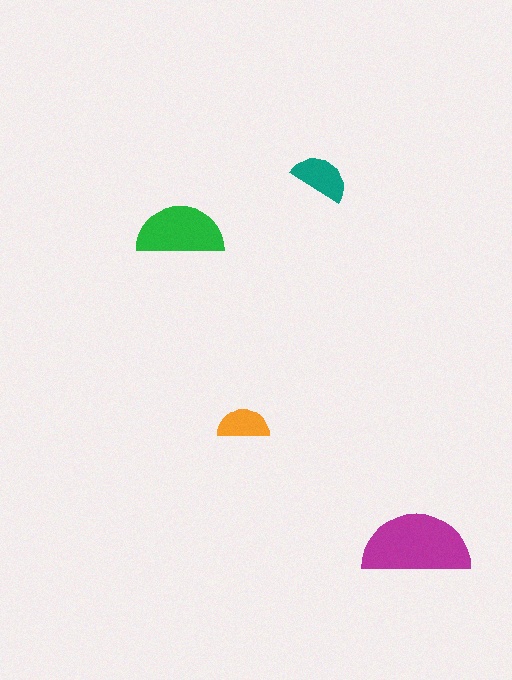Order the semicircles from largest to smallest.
the magenta one, the green one, the teal one, the orange one.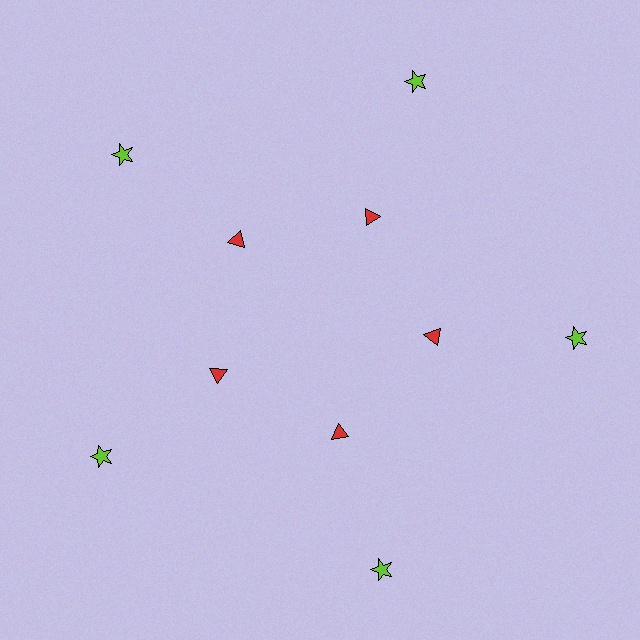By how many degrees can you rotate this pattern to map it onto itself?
The pattern maps onto itself every 72 degrees of rotation.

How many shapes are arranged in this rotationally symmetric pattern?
There are 10 shapes, arranged in 5 groups of 2.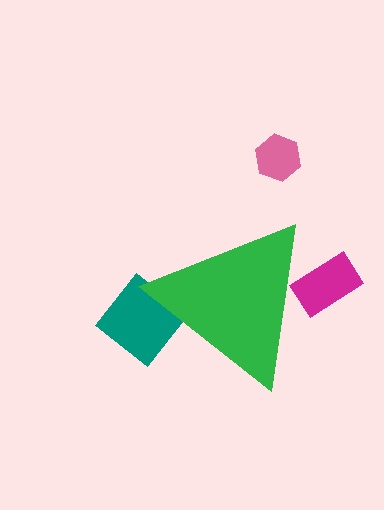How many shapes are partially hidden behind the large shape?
2 shapes are partially hidden.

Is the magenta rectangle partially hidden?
Yes, the magenta rectangle is partially hidden behind the green triangle.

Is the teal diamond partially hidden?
Yes, the teal diamond is partially hidden behind the green triangle.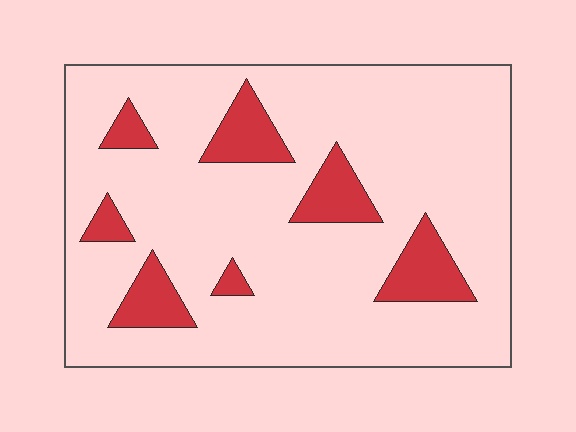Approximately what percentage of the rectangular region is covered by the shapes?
Approximately 15%.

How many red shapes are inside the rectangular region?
7.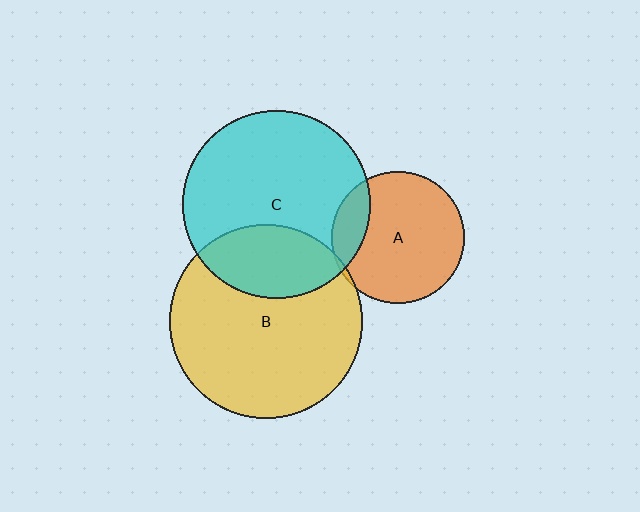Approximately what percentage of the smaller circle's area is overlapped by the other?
Approximately 30%.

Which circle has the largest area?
Circle B (yellow).